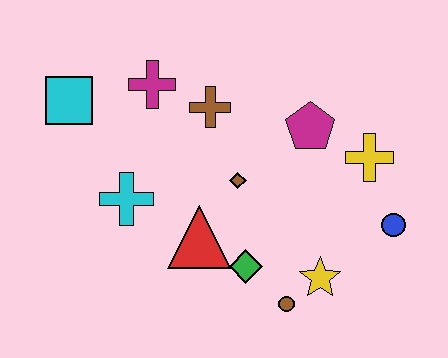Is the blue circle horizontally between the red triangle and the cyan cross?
No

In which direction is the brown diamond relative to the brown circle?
The brown diamond is above the brown circle.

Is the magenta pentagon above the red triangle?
Yes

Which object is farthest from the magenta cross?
The blue circle is farthest from the magenta cross.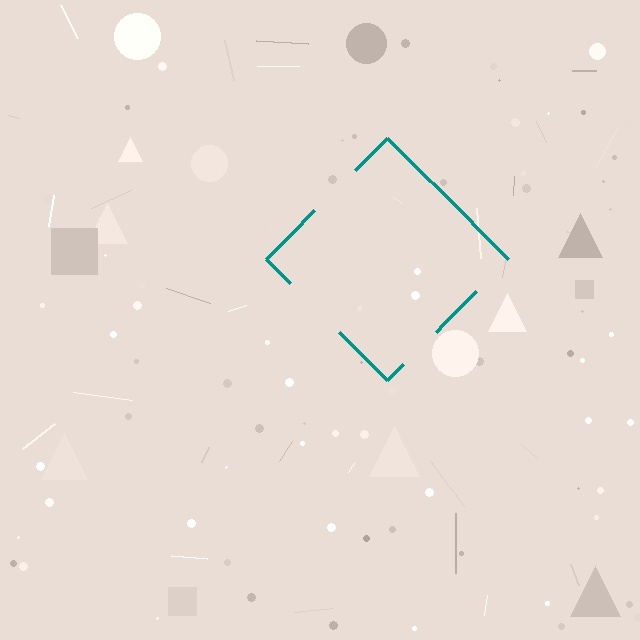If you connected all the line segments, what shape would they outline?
They would outline a diamond.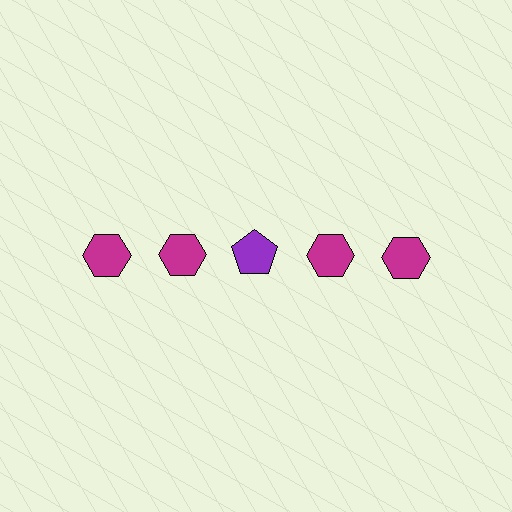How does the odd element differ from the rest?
It differs in both color (purple instead of magenta) and shape (pentagon instead of hexagon).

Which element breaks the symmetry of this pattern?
The purple pentagon in the top row, center column breaks the symmetry. All other shapes are magenta hexagons.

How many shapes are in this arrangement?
There are 5 shapes arranged in a grid pattern.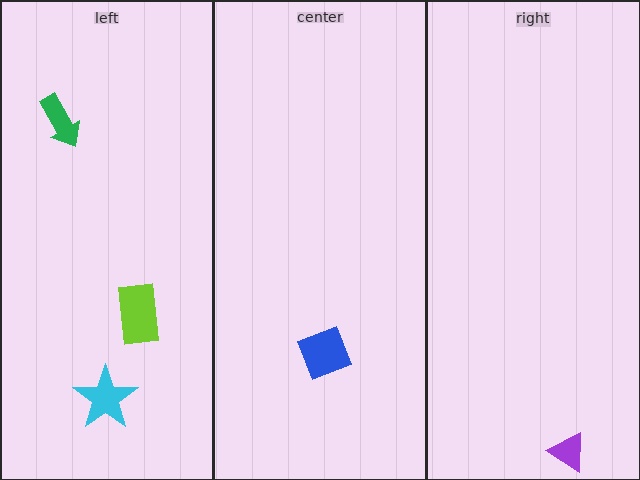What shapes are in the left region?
The cyan star, the lime rectangle, the green arrow.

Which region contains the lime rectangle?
The left region.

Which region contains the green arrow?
The left region.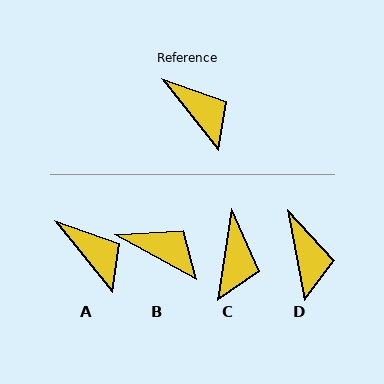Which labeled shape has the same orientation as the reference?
A.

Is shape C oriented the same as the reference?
No, it is off by about 47 degrees.